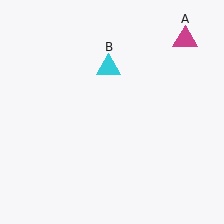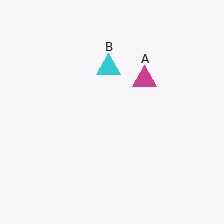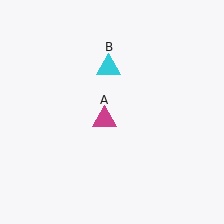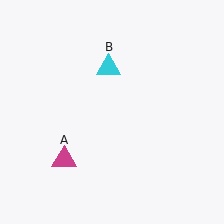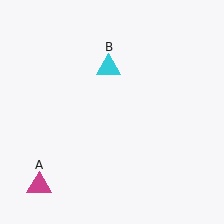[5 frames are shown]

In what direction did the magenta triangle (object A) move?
The magenta triangle (object A) moved down and to the left.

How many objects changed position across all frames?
1 object changed position: magenta triangle (object A).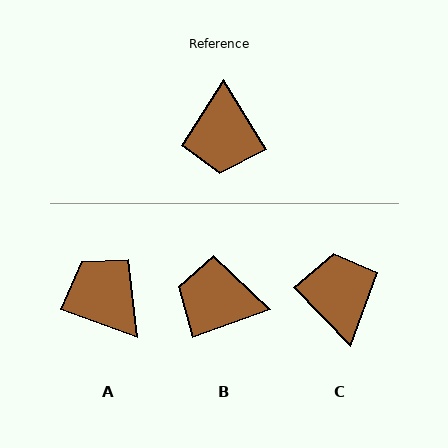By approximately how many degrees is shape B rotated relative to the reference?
Approximately 101 degrees clockwise.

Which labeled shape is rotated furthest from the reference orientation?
C, about 167 degrees away.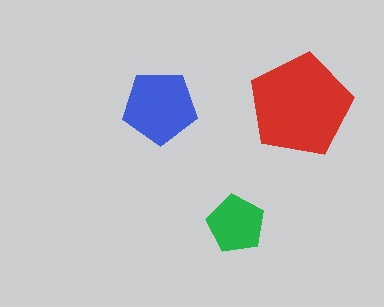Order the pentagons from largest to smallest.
the red one, the blue one, the green one.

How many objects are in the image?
There are 3 objects in the image.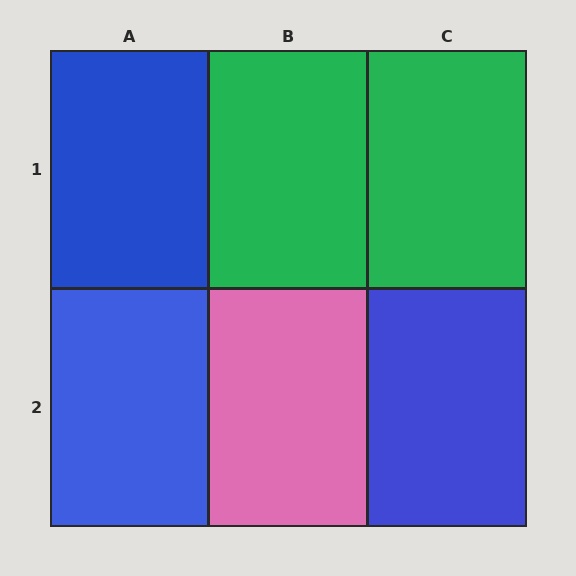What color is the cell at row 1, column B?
Green.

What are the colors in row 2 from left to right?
Blue, pink, blue.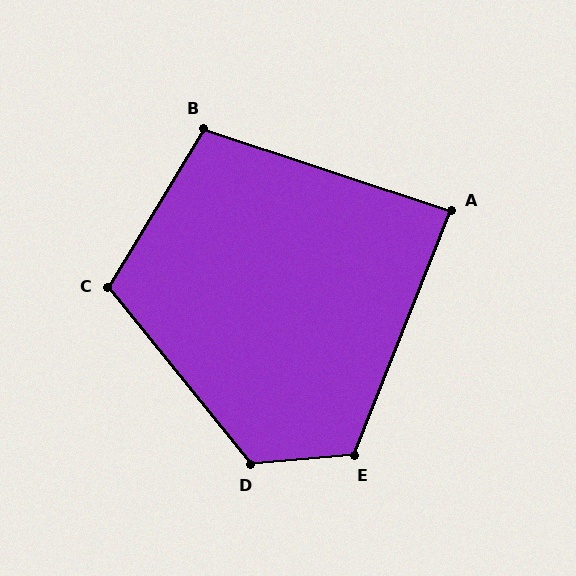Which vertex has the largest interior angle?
D, at approximately 124 degrees.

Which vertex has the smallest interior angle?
A, at approximately 87 degrees.